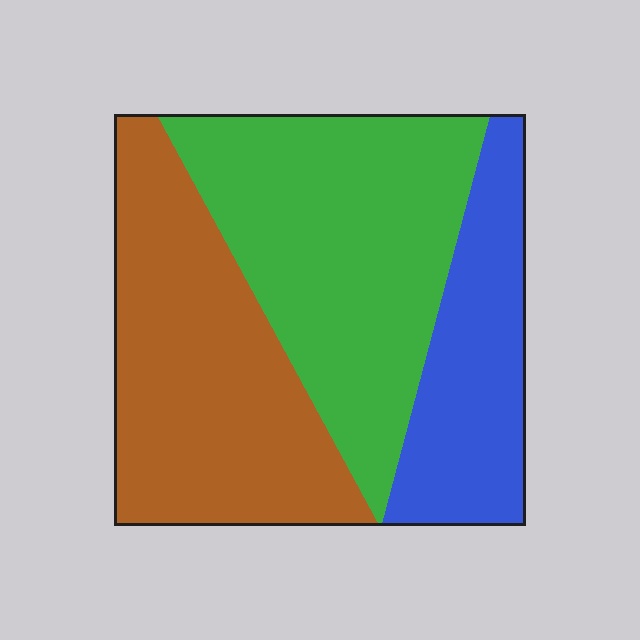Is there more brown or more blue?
Brown.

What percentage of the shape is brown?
Brown covers around 35% of the shape.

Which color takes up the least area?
Blue, at roughly 20%.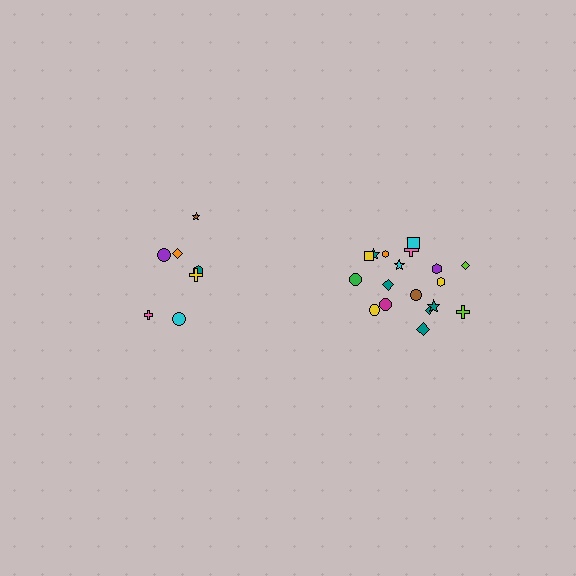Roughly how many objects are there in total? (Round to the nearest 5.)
Roughly 25 objects in total.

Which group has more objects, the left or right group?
The right group.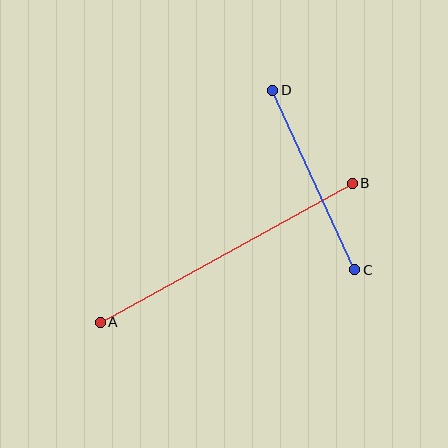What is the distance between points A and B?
The distance is approximately 288 pixels.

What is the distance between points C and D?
The distance is approximately 197 pixels.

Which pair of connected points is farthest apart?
Points A and B are farthest apart.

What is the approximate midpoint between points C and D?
The midpoint is at approximately (314, 180) pixels.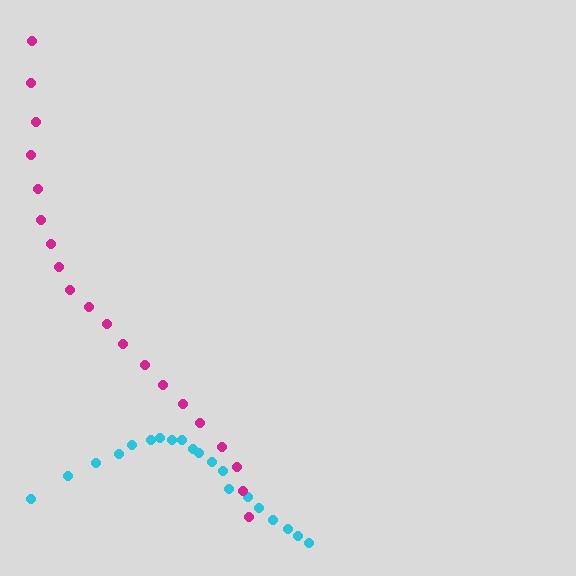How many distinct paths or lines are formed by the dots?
There are 2 distinct paths.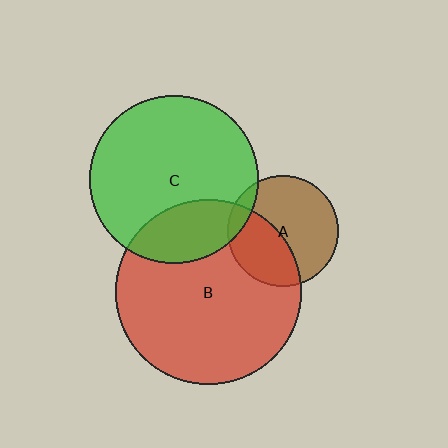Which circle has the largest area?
Circle B (red).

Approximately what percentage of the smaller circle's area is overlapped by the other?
Approximately 10%.